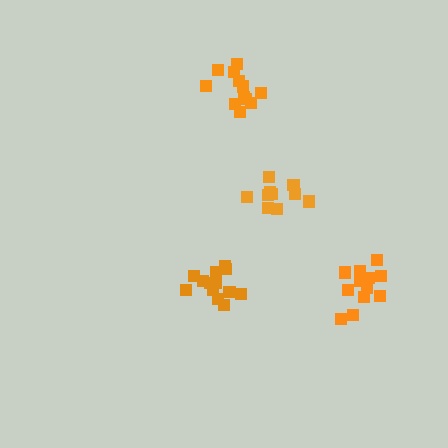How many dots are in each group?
Group 1: 12 dots, Group 2: 13 dots, Group 3: 10 dots, Group 4: 13 dots (48 total).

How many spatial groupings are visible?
There are 4 spatial groupings.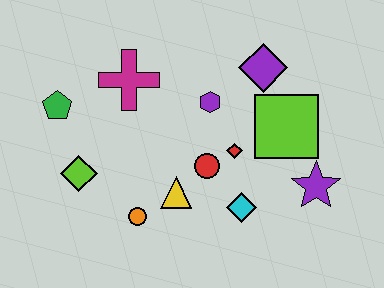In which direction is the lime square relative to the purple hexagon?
The lime square is to the right of the purple hexagon.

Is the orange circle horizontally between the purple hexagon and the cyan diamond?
No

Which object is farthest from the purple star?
The green pentagon is farthest from the purple star.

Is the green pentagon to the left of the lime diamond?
Yes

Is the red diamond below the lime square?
Yes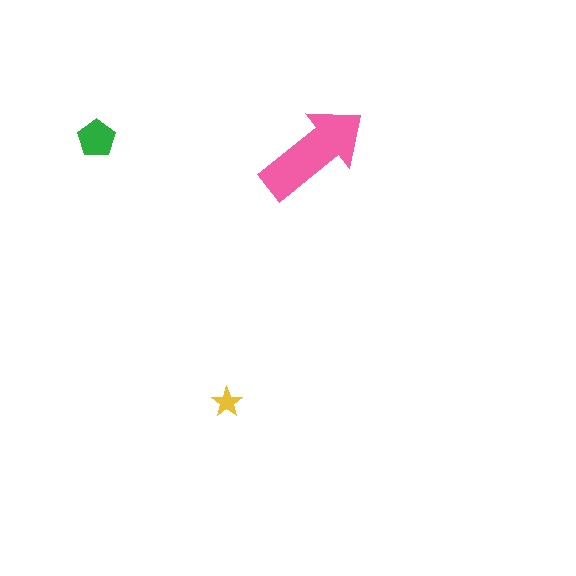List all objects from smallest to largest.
The yellow star, the green pentagon, the pink arrow.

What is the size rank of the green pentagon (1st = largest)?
2nd.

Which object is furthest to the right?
The pink arrow is rightmost.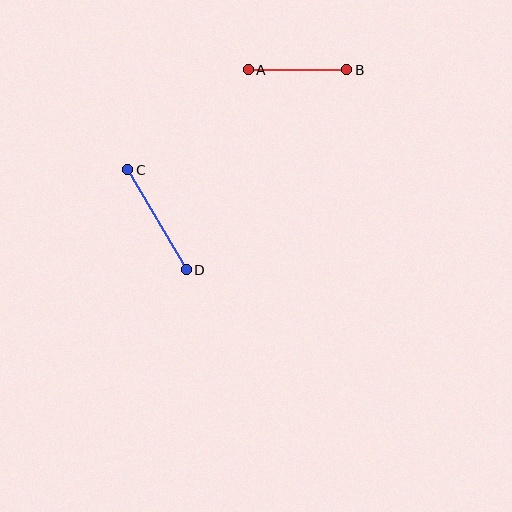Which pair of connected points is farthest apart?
Points C and D are farthest apart.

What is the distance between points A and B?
The distance is approximately 99 pixels.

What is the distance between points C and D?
The distance is approximately 116 pixels.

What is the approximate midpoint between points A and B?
The midpoint is at approximately (297, 70) pixels.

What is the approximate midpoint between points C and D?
The midpoint is at approximately (157, 220) pixels.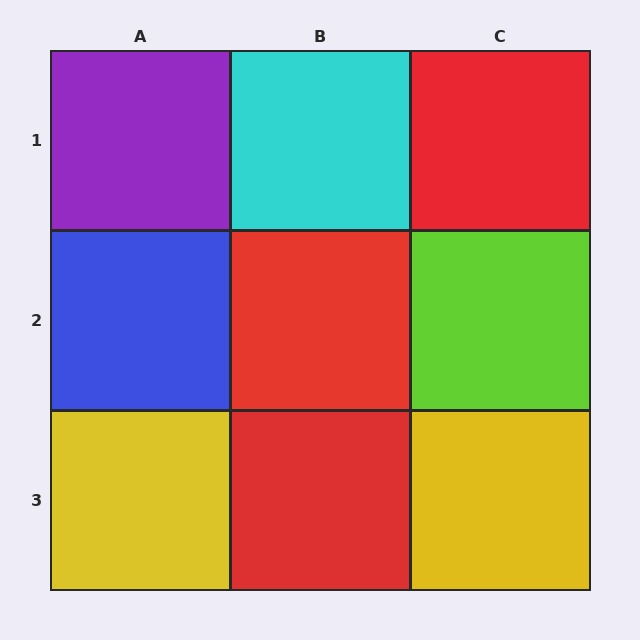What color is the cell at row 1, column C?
Red.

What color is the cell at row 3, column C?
Yellow.